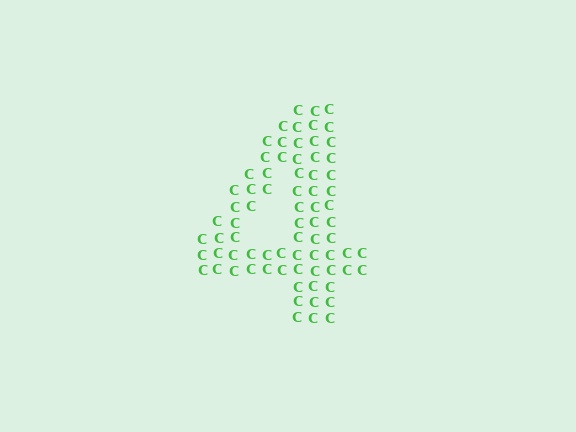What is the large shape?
The large shape is the digit 4.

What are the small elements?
The small elements are letter C's.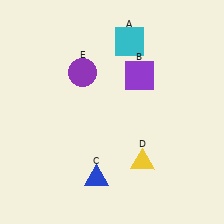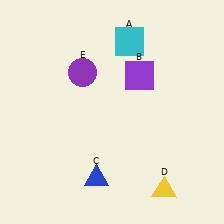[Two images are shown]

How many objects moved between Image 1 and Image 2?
1 object moved between the two images.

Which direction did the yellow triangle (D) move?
The yellow triangle (D) moved down.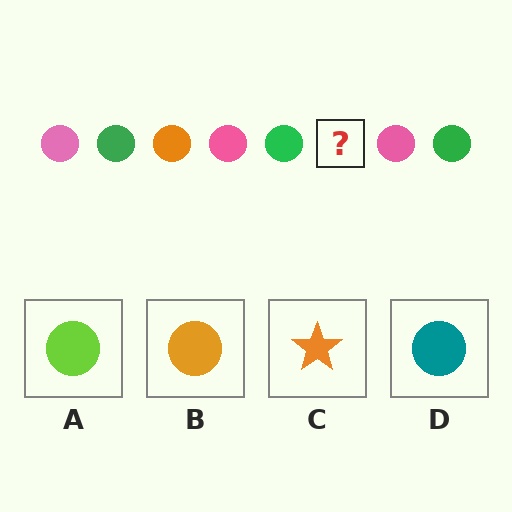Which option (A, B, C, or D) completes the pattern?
B.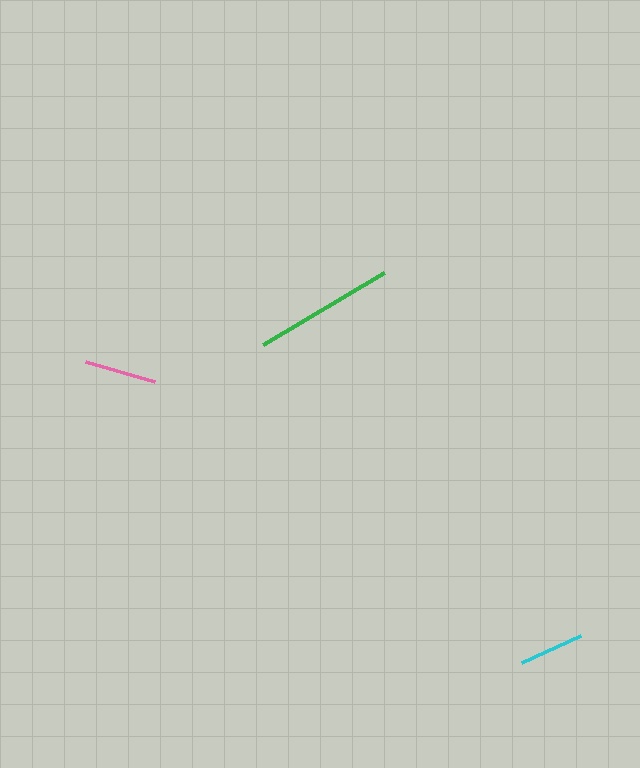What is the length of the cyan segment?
The cyan segment is approximately 65 pixels long.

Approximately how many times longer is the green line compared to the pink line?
The green line is approximately 1.9 times the length of the pink line.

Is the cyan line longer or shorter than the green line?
The green line is longer than the cyan line.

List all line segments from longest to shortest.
From longest to shortest: green, pink, cyan.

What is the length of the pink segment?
The pink segment is approximately 72 pixels long.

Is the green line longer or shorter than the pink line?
The green line is longer than the pink line.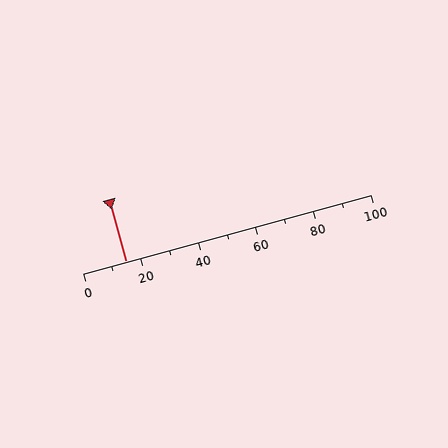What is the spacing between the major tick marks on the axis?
The major ticks are spaced 20 apart.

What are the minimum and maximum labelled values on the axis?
The axis runs from 0 to 100.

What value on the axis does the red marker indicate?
The marker indicates approximately 15.